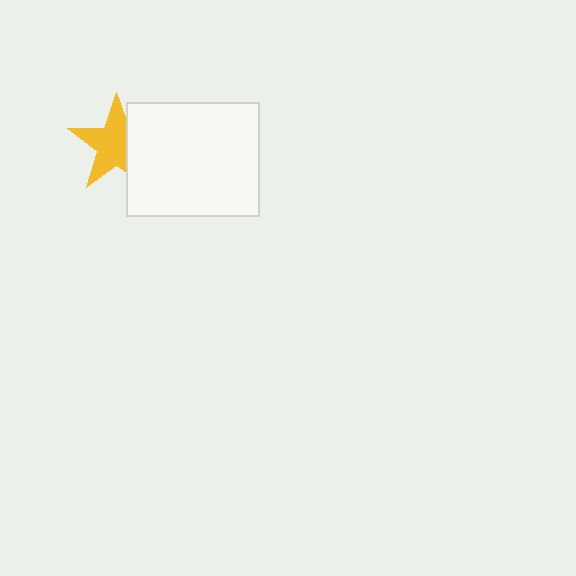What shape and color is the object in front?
The object in front is a white rectangle.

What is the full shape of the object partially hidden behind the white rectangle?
The partially hidden object is a yellow star.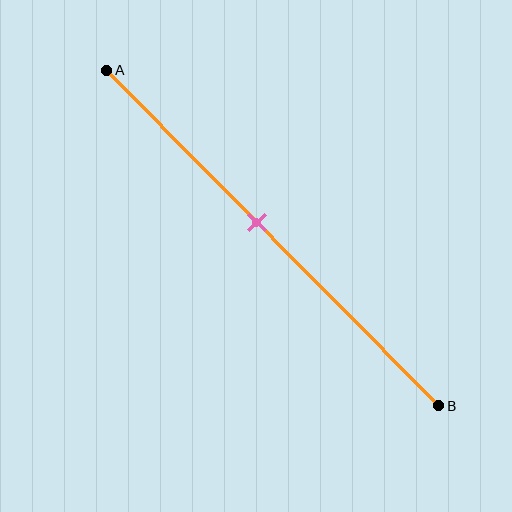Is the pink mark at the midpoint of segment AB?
No, the mark is at about 45% from A, not at the 50% midpoint.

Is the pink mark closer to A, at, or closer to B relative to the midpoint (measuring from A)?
The pink mark is closer to point A than the midpoint of segment AB.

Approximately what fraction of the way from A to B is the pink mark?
The pink mark is approximately 45% of the way from A to B.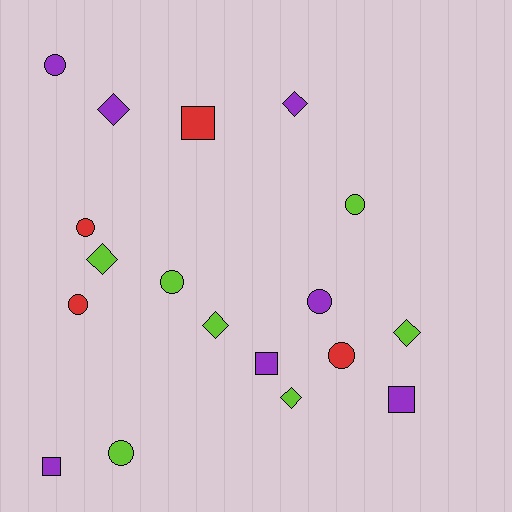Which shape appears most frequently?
Circle, with 8 objects.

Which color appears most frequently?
Purple, with 7 objects.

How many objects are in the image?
There are 18 objects.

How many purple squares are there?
There are 3 purple squares.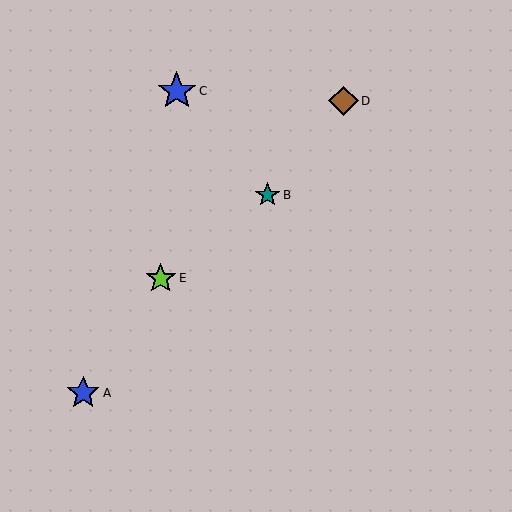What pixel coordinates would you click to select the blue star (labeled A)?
Click at (83, 393) to select the blue star A.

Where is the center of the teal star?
The center of the teal star is at (267, 195).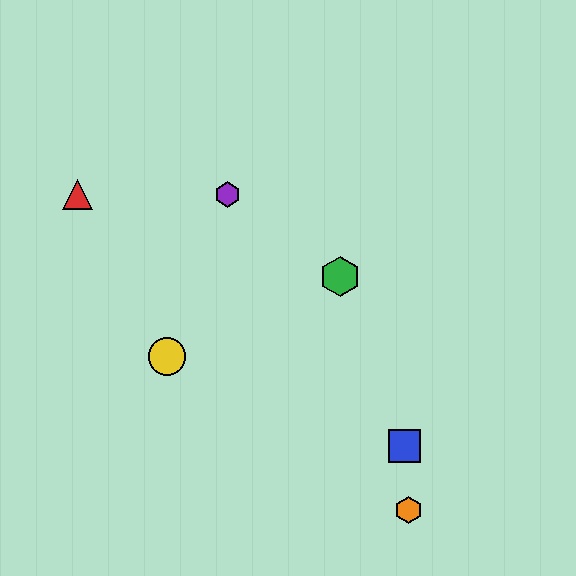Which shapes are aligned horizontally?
The red triangle, the purple hexagon are aligned horizontally.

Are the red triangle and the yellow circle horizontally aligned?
No, the red triangle is at y≈194 and the yellow circle is at y≈357.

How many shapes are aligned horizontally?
2 shapes (the red triangle, the purple hexagon) are aligned horizontally.